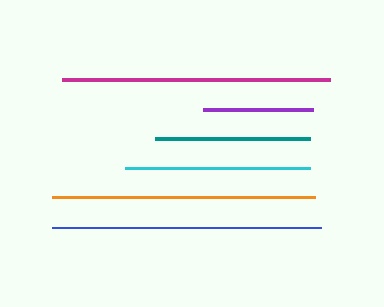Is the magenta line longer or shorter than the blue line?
The blue line is longer than the magenta line.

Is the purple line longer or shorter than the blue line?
The blue line is longer than the purple line.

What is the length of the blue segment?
The blue segment is approximately 270 pixels long.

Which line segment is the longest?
The blue line is the longest at approximately 270 pixels.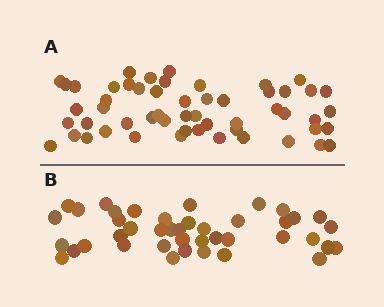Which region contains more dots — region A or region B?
Region A (the top region) has more dots.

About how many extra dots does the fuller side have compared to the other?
Region A has roughly 12 or so more dots than region B.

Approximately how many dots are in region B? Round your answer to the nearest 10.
About 40 dots. (The exact count is 42, which rounds to 40.)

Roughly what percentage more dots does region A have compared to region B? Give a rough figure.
About 30% more.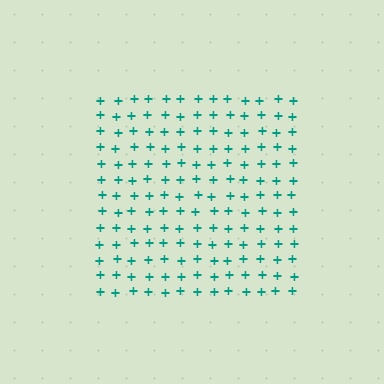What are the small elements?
The small elements are plus signs.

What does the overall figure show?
The overall figure shows a square.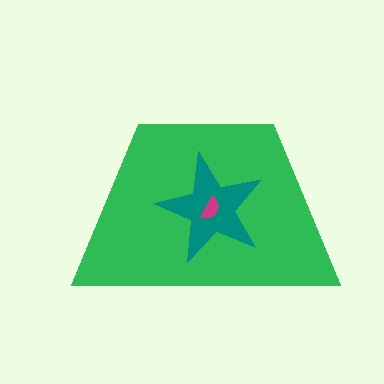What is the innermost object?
The magenta semicircle.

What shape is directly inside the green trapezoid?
The teal star.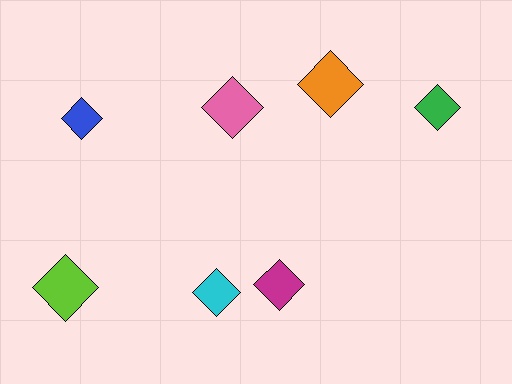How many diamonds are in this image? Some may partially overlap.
There are 7 diamonds.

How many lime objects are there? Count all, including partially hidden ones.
There is 1 lime object.